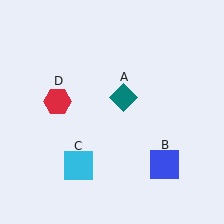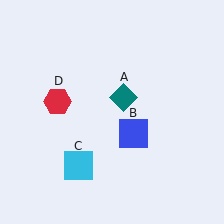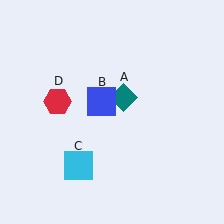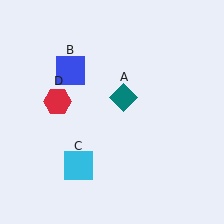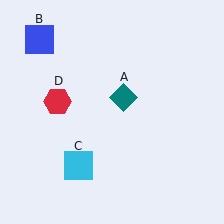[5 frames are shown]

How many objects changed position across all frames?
1 object changed position: blue square (object B).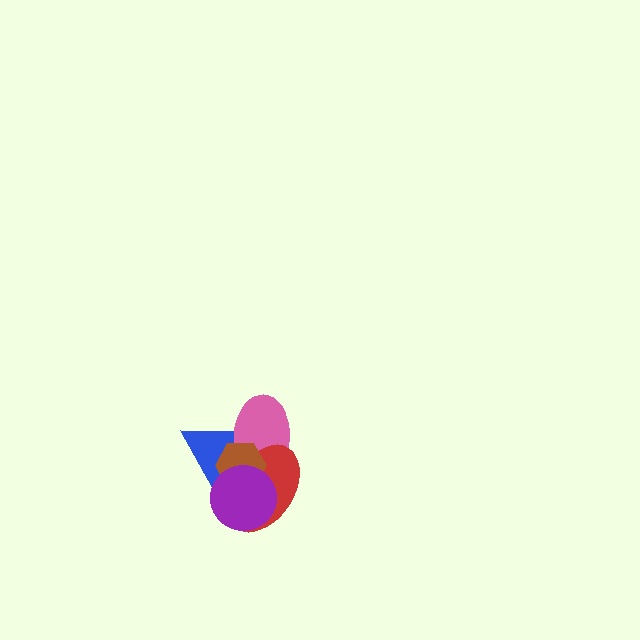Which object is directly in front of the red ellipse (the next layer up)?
The brown hexagon is directly in front of the red ellipse.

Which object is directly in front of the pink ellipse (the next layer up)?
The red ellipse is directly in front of the pink ellipse.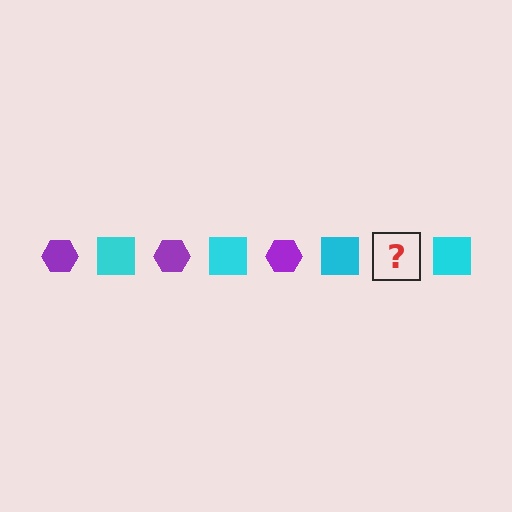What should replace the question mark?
The question mark should be replaced with a purple hexagon.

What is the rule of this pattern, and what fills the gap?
The rule is that the pattern alternates between purple hexagon and cyan square. The gap should be filled with a purple hexagon.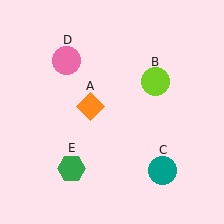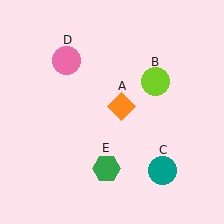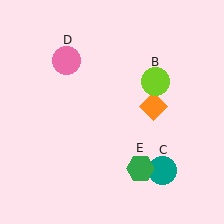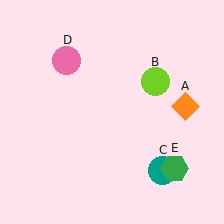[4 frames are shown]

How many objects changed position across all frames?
2 objects changed position: orange diamond (object A), green hexagon (object E).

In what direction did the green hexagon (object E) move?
The green hexagon (object E) moved right.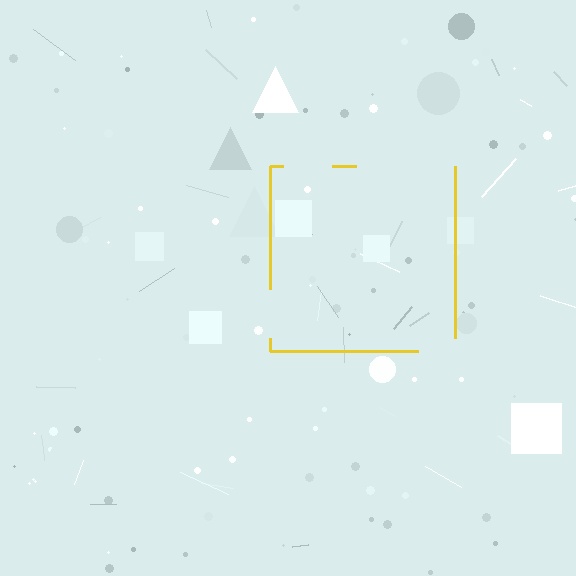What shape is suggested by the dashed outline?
The dashed outline suggests a square.